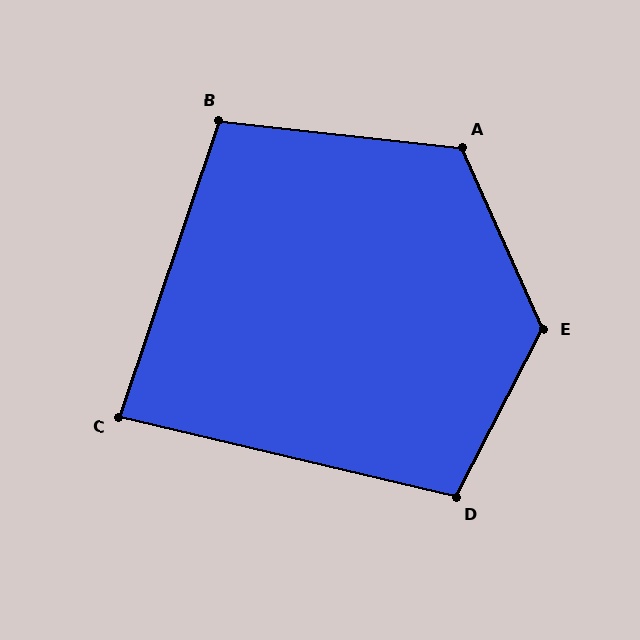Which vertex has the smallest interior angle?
C, at approximately 85 degrees.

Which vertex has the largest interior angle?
E, at approximately 129 degrees.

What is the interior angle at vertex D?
Approximately 104 degrees (obtuse).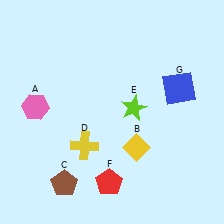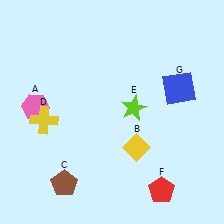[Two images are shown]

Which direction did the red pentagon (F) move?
The red pentagon (F) moved right.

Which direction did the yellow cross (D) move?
The yellow cross (D) moved left.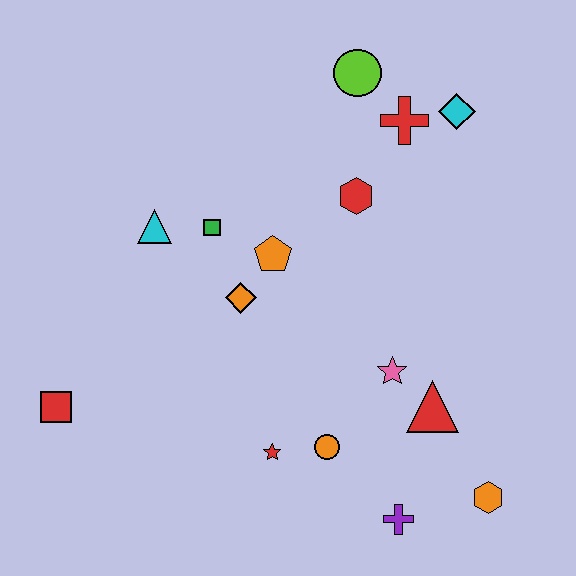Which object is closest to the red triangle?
The pink star is closest to the red triangle.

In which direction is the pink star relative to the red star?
The pink star is to the right of the red star.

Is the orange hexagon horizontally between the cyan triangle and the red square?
No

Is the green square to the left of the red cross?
Yes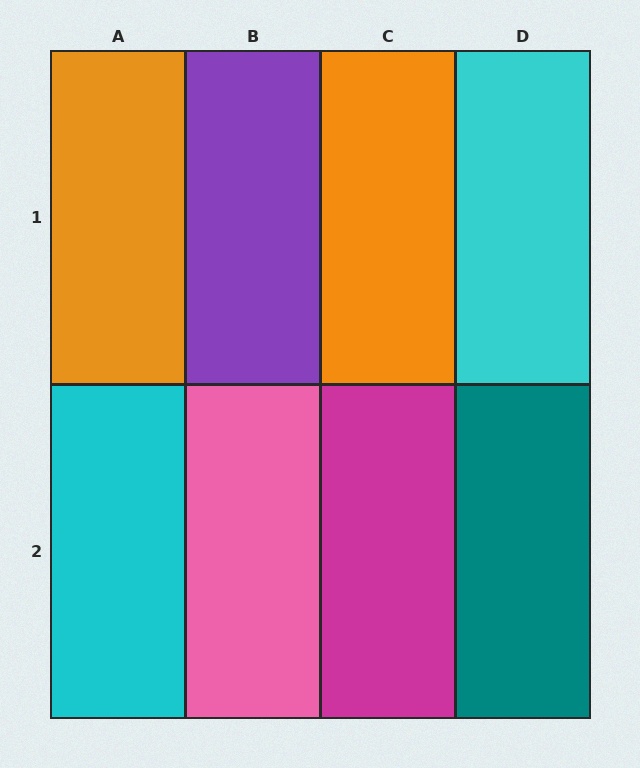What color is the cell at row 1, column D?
Cyan.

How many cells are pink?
1 cell is pink.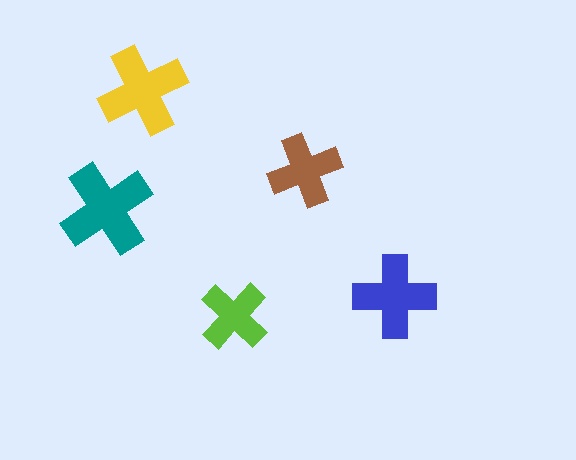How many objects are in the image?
There are 5 objects in the image.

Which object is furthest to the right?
The blue cross is rightmost.